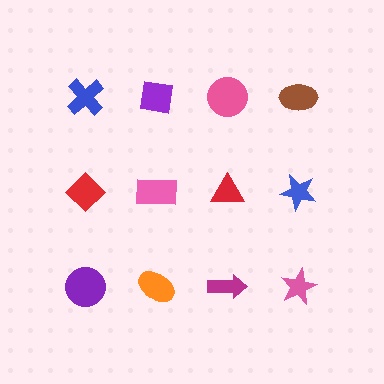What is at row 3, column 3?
A magenta arrow.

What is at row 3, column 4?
A pink star.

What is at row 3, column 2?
An orange ellipse.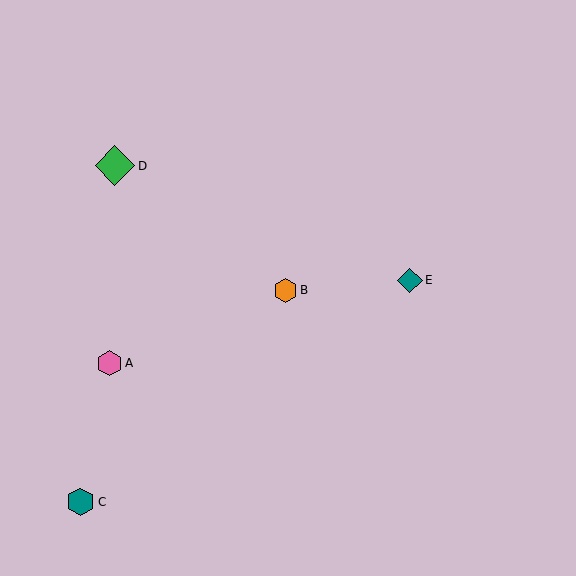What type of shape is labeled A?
Shape A is a pink hexagon.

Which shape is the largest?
The green diamond (labeled D) is the largest.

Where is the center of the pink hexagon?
The center of the pink hexagon is at (110, 363).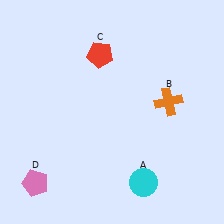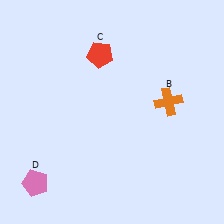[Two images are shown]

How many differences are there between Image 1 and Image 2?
There is 1 difference between the two images.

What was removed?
The cyan circle (A) was removed in Image 2.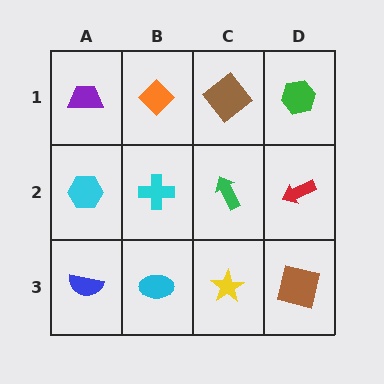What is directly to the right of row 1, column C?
A green hexagon.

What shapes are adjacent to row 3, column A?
A cyan hexagon (row 2, column A), a cyan ellipse (row 3, column B).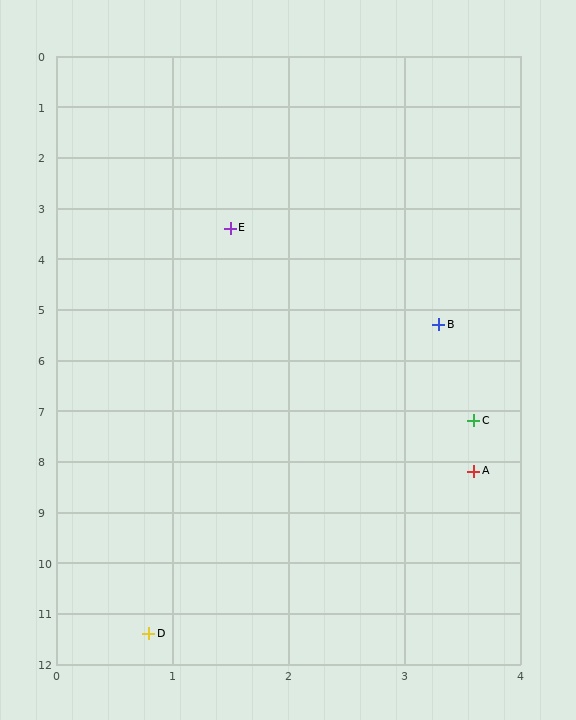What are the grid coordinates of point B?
Point B is at approximately (3.3, 5.3).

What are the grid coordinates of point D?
Point D is at approximately (0.8, 11.4).